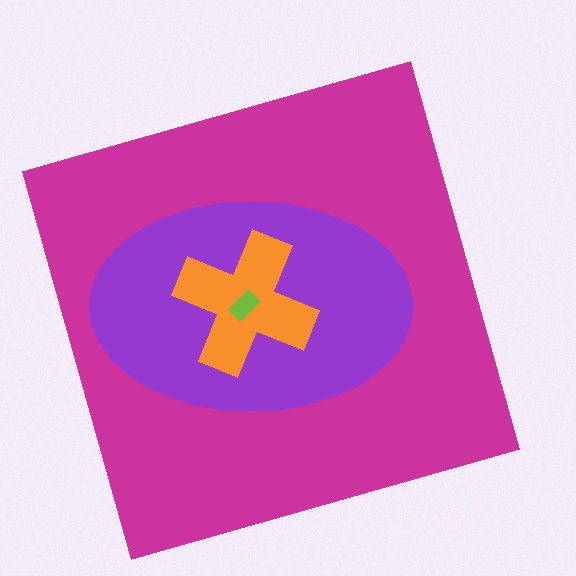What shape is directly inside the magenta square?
The purple ellipse.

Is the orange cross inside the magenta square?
Yes.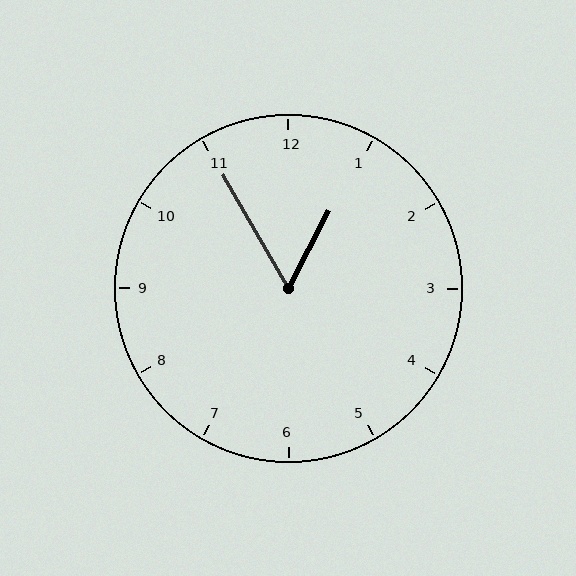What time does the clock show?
12:55.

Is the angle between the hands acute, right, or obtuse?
It is acute.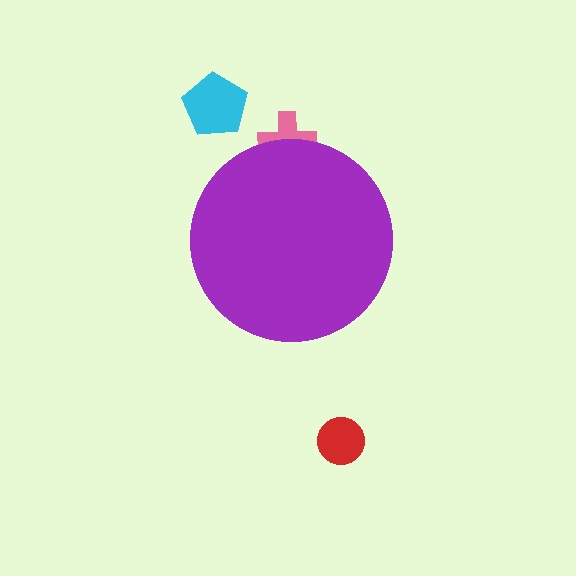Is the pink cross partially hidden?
Yes, the pink cross is partially hidden behind the purple circle.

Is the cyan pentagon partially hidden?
No, the cyan pentagon is fully visible.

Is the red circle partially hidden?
No, the red circle is fully visible.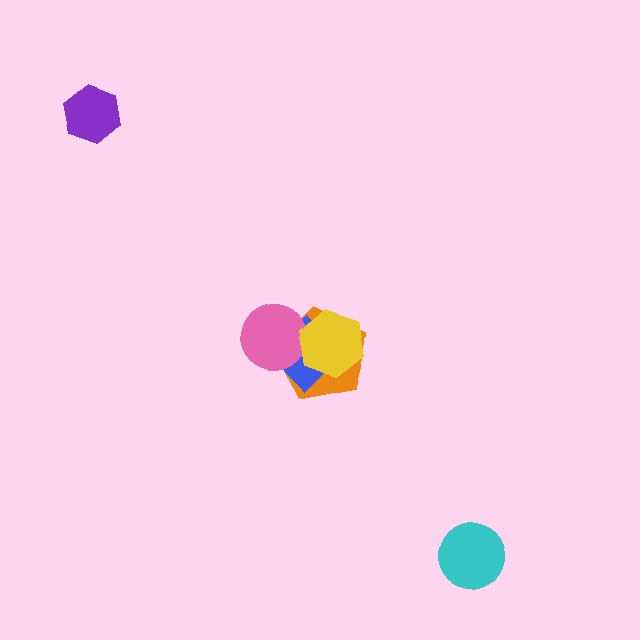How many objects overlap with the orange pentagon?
3 objects overlap with the orange pentagon.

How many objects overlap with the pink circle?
3 objects overlap with the pink circle.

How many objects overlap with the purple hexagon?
0 objects overlap with the purple hexagon.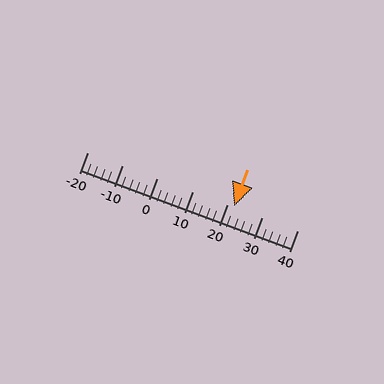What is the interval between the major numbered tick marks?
The major tick marks are spaced 10 units apart.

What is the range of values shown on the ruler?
The ruler shows values from -20 to 40.